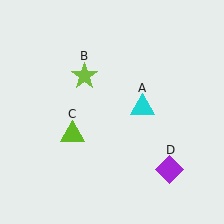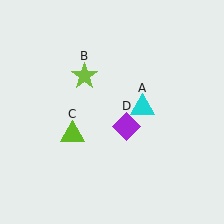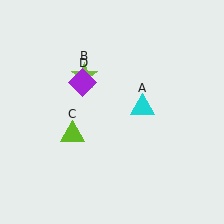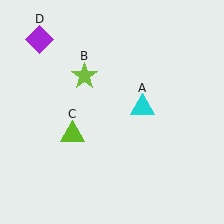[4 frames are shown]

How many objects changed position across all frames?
1 object changed position: purple diamond (object D).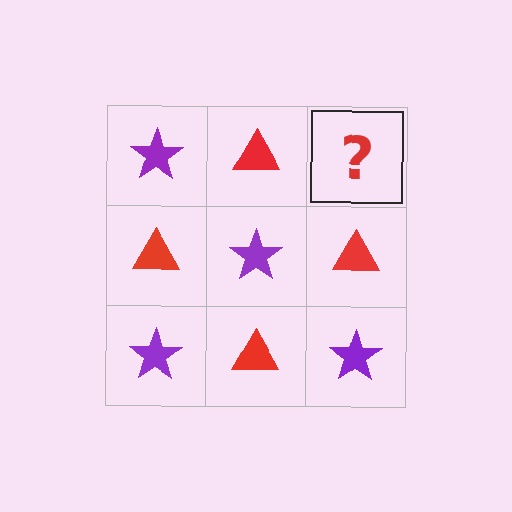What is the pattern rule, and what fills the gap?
The rule is that it alternates purple star and red triangle in a checkerboard pattern. The gap should be filled with a purple star.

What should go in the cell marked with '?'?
The missing cell should contain a purple star.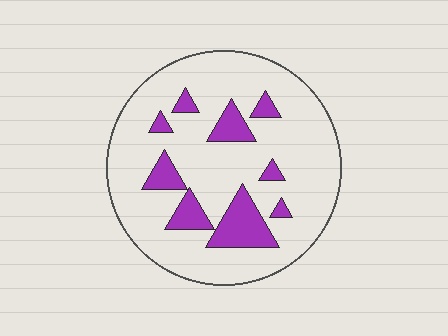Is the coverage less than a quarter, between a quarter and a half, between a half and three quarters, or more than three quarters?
Less than a quarter.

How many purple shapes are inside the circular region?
9.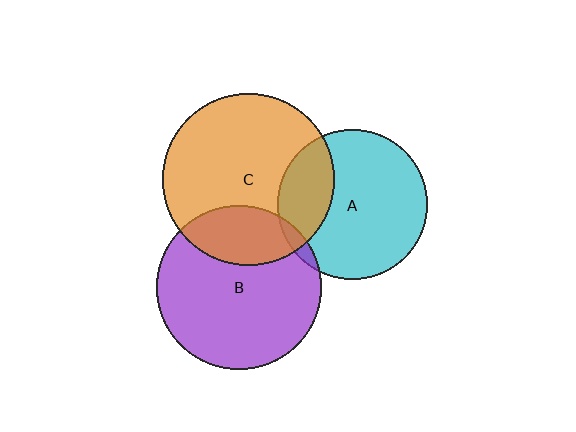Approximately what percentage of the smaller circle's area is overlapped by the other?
Approximately 5%.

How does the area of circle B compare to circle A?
Approximately 1.2 times.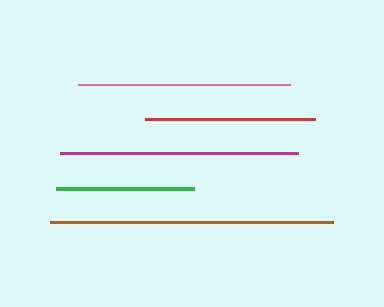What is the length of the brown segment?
The brown segment is approximately 284 pixels long.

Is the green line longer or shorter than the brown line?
The brown line is longer than the green line.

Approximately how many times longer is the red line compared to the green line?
The red line is approximately 1.2 times the length of the green line.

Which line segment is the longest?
The brown line is the longest at approximately 284 pixels.